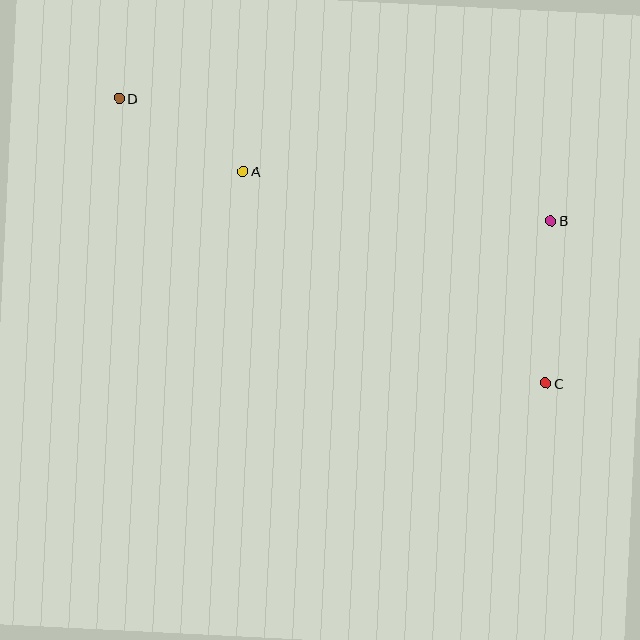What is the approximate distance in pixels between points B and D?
The distance between B and D is approximately 449 pixels.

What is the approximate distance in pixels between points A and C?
The distance between A and C is approximately 370 pixels.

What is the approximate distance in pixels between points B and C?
The distance between B and C is approximately 163 pixels.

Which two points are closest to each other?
Points A and D are closest to each other.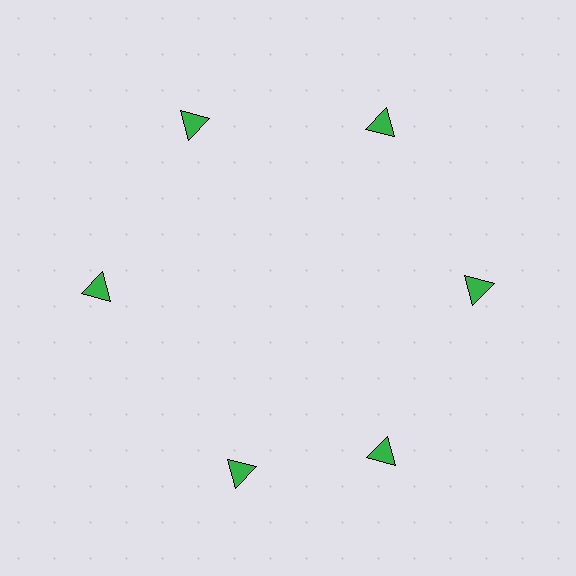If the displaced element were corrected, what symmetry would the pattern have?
It would have 6-fold rotational symmetry — the pattern would map onto itself every 60 degrees.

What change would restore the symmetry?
The symmetry would be restored by rotating it back into even spacing with its neighbors so that all 6 triangles sit at equal angles and equal distance from the center.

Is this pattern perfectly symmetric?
No. The 6 green triangles are arranged in a ring, but one element near the 7 o'clock position is rotated out of alignment along the ring, breaking the 6-fold rotational symmetry.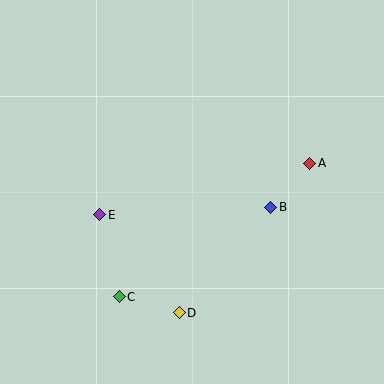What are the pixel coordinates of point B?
Point B is at (271, 207).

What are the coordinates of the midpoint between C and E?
The midpoint between C and E is at (110, 256).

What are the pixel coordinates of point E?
Point E is at (100, 215).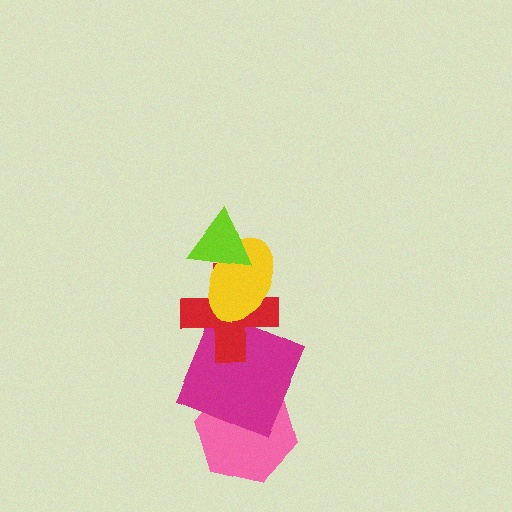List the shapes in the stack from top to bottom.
From top to bottom: the lime triangle, the yellow ellipse, the red cross, the magenta square, the pink hexagon.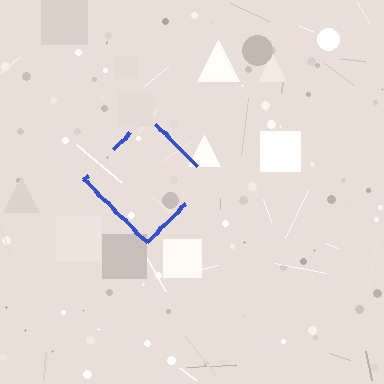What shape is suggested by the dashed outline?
The dashed outline suggests a diamond.